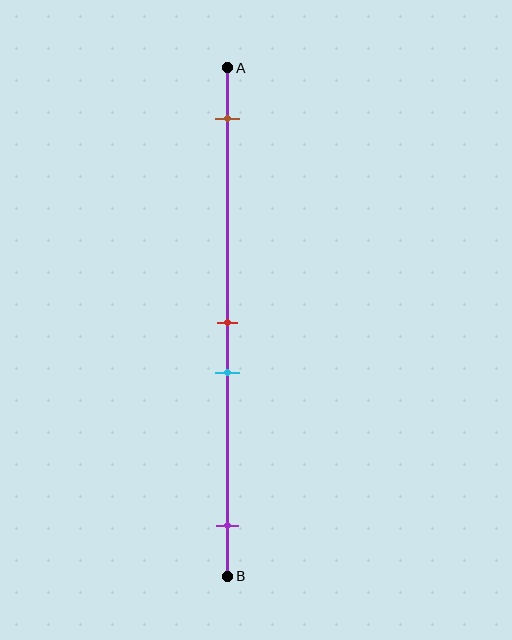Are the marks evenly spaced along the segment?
No, the marks are not evenly spaced.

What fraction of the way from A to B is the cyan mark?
The cyan mark is approximately 60% (0.6) of the way from A to B.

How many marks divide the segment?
There are 4 marks dividing the segment.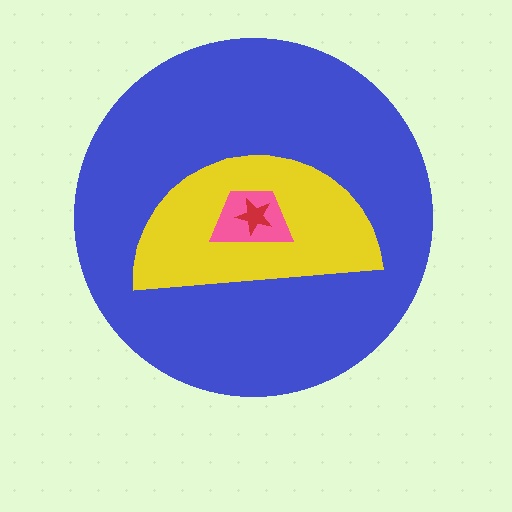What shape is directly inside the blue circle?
The yellow semicircle.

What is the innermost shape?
The red star.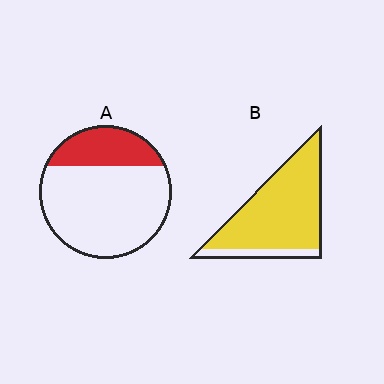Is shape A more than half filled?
No.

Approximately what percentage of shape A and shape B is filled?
A is approximately 25% and B is approximately 85%.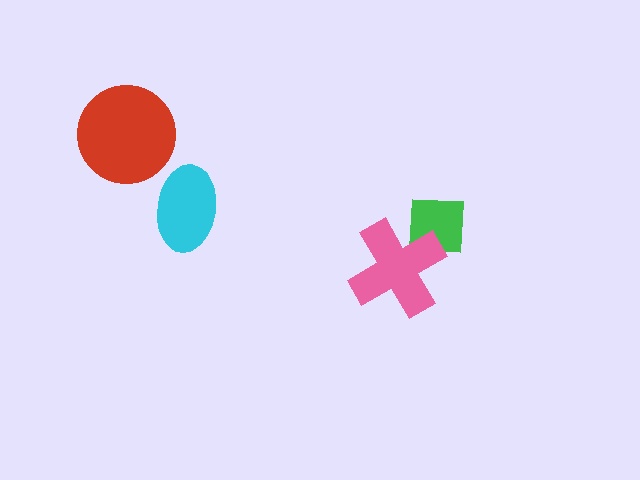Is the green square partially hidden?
Yes, it is partially covered by another shape.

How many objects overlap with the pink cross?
1 object overlaps with the pink cross.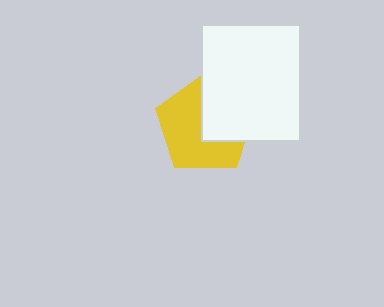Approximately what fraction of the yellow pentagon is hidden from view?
Roughly 40% of the yellow pentagon is hidden behind the white rectangle.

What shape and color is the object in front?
The object in front is a white rectangle.